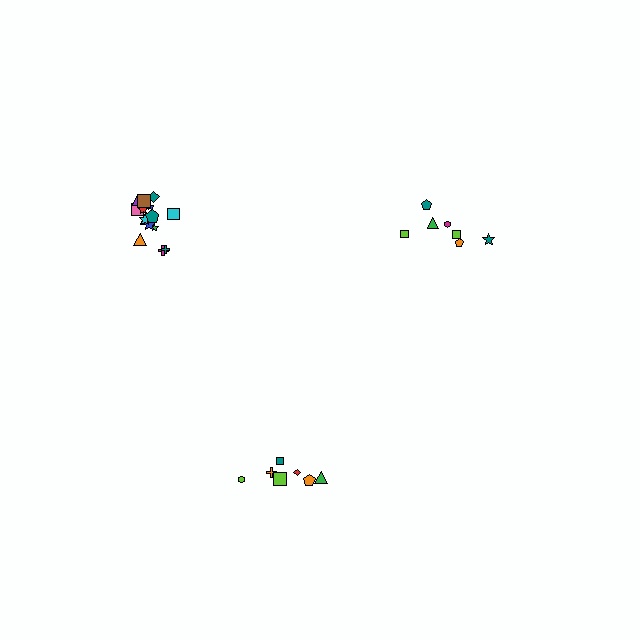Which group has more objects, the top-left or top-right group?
The top-left group.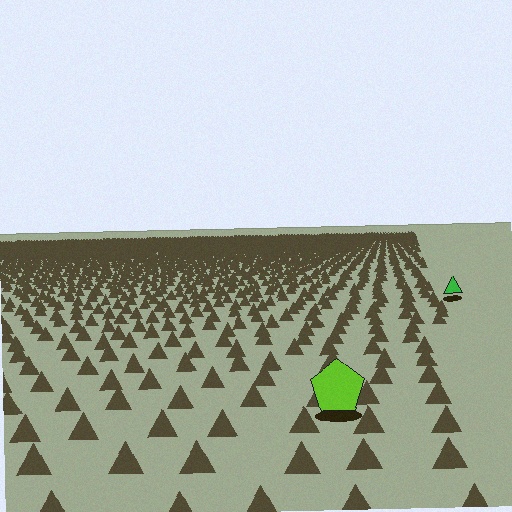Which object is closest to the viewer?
The lime pentagon is closest. The texture marks near it are larger and more spread out.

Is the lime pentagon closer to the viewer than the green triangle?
Yes. The lime pentagon is closer — you can tell from the texture gradient: the ground texture is coarser near it.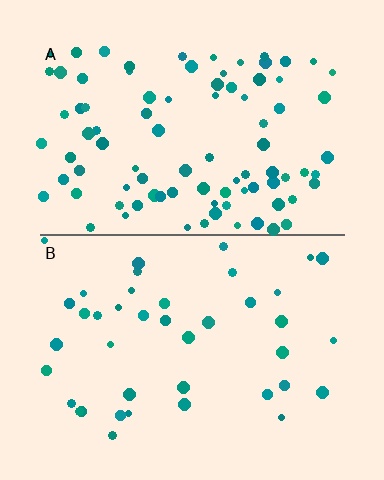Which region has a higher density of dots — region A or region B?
A (the top).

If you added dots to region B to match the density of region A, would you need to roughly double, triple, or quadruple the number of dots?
Approximately double.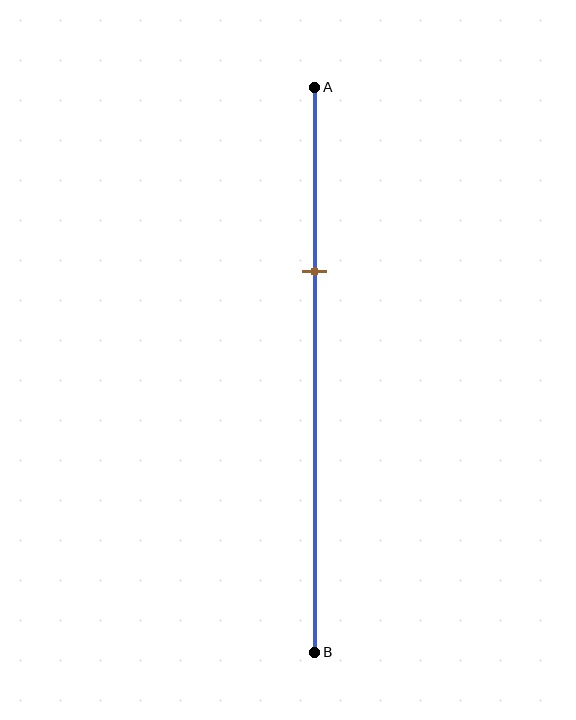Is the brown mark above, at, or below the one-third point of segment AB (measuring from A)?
The brown mark is approximately at the one-third point of segment AB.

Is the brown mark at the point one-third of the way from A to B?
Yes, the mark is approximately at the one-third point.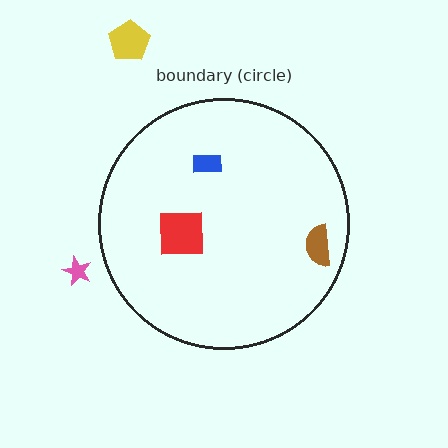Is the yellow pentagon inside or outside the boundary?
Outside.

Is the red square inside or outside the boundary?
Inside.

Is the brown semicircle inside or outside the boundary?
Inside.